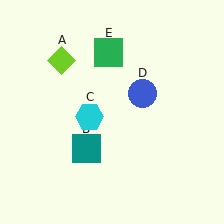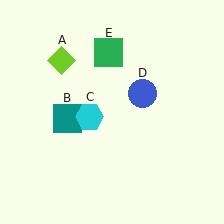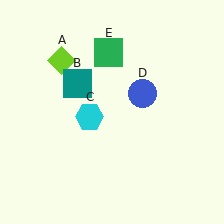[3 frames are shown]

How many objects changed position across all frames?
1 object changed position: teal square (object B).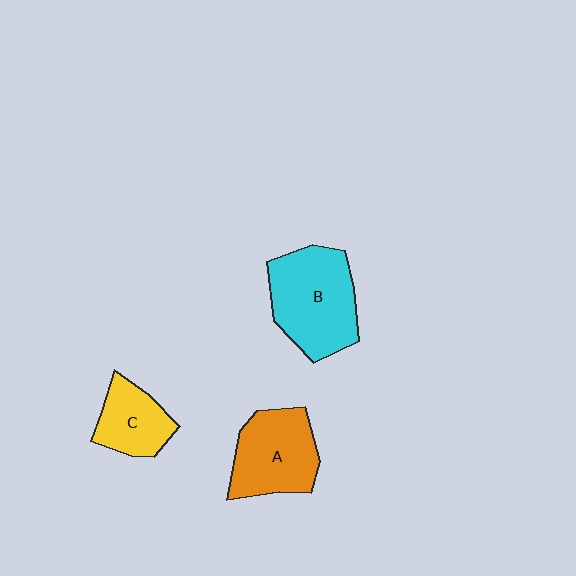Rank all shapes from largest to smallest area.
From largest to smallest: B (cyan), A (orange), C (yellow).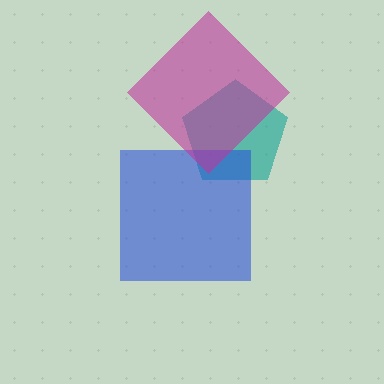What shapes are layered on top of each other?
The layered shapes are: a teal pentagon, a blue square, a magenta diamond.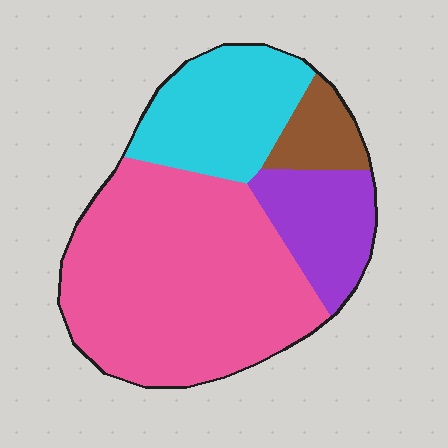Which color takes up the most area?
Pink, at roughly 55%.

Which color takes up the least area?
Brown, at roughly 10%.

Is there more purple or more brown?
Purple.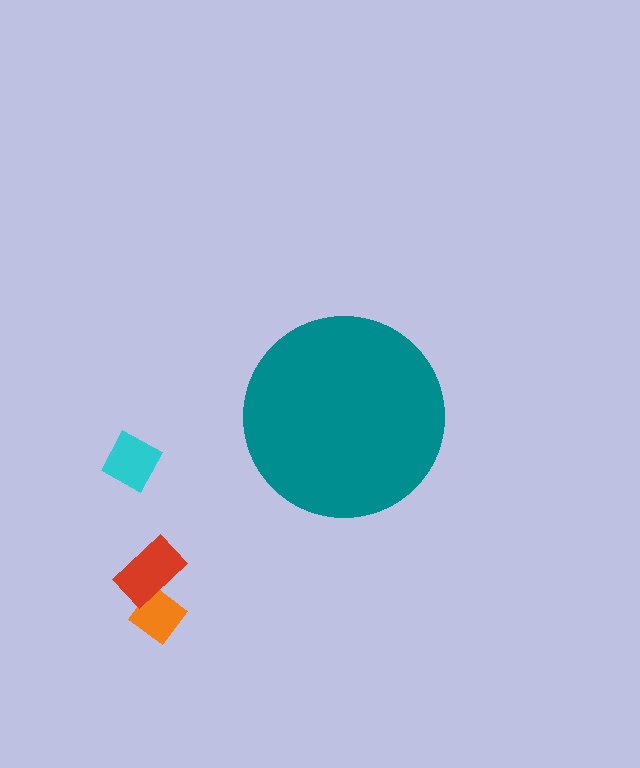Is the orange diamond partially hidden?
No, the orange diamond is fully visible.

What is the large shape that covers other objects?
A teal circle.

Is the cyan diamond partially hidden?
No, the cyan diamond is fully visible.